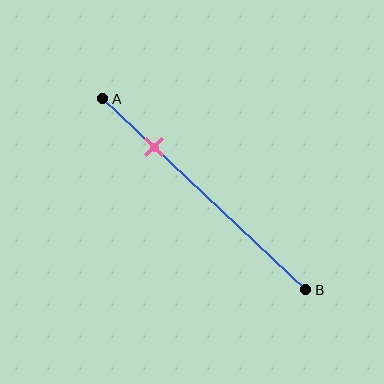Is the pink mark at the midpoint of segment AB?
No, the mark is at about 25% from A, not at the 50% midpoint.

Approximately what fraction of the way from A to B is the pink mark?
The pink mark is approximately 25% of the way from A to B.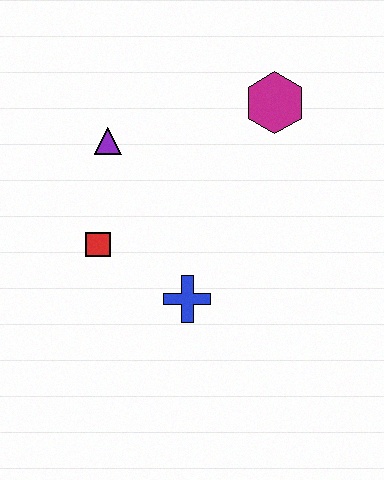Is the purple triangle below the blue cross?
No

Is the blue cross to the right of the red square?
Yes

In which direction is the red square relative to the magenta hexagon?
The red square is to the left of the magenta hexagon.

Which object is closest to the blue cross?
The red square is closest to the blue cross.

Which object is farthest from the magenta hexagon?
The red square is farthest from the magenta hexagon.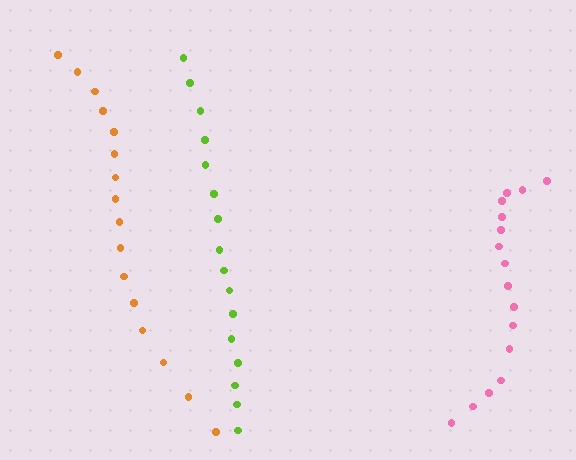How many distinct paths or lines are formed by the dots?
There are 3 distinct paths.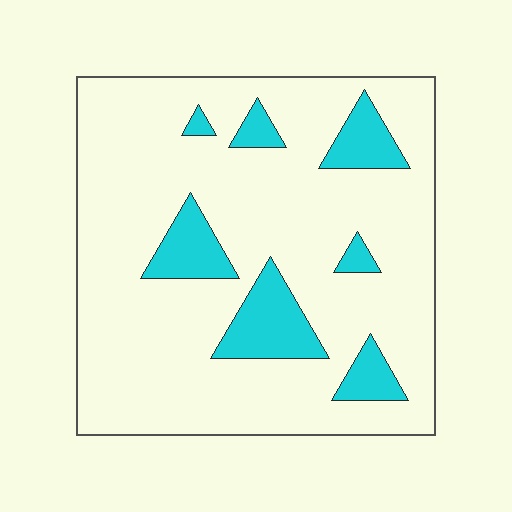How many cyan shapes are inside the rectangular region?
7.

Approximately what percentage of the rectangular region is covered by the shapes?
Approximately 15%.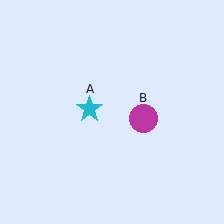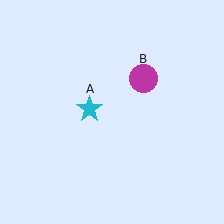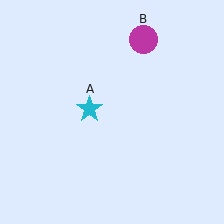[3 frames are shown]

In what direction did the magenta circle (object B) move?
The magenta circle (object B) moved up.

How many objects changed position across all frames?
1 object changed position: magenta circle (object B).